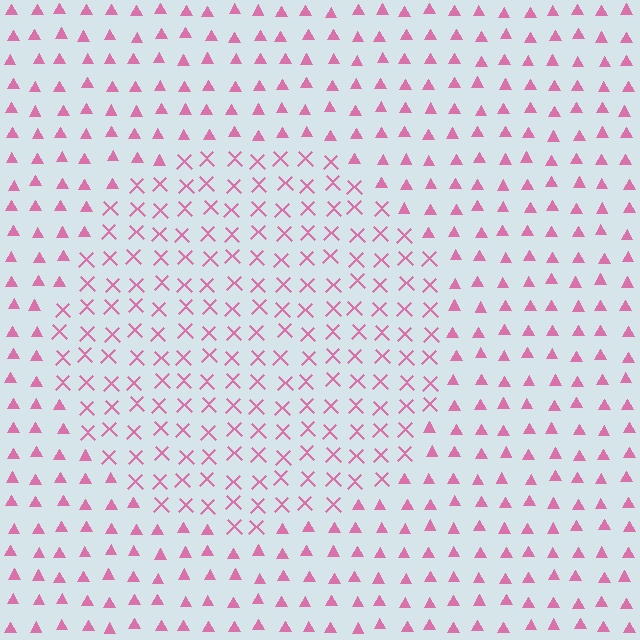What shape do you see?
I see a circle.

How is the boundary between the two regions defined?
The boundary is defined by a change in element shape: X marks inside vs. triangles outside. All elements share the same color and spacing.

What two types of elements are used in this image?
The image uses X marks inside the circle region and triangles outside it.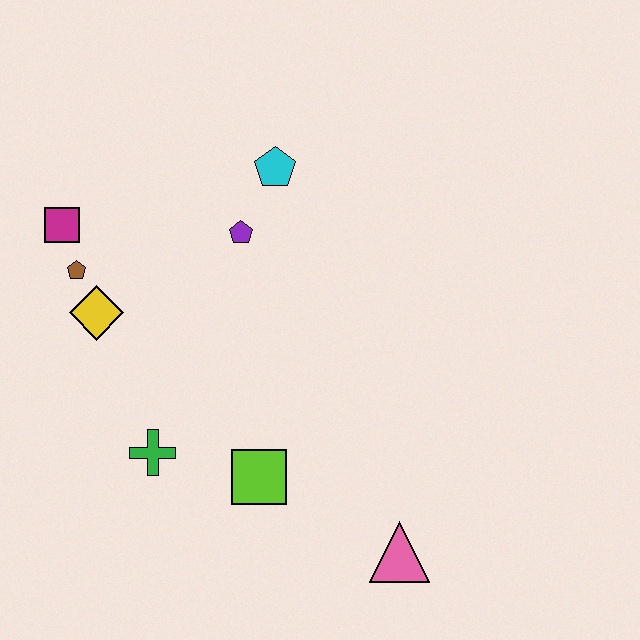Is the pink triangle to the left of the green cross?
No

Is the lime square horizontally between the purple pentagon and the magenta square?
No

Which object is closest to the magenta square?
The brown pentagon is closest to the magenta square.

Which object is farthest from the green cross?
The cyan pentagon is farthest from the green cross.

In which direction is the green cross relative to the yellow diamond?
The green cross is below the yellow diamond.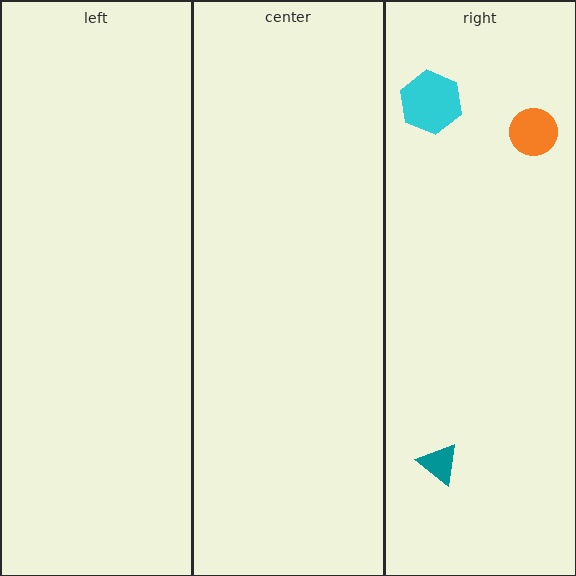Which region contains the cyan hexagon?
The right region.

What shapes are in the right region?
The teal triangle, the orange circle, the cyan hexagon.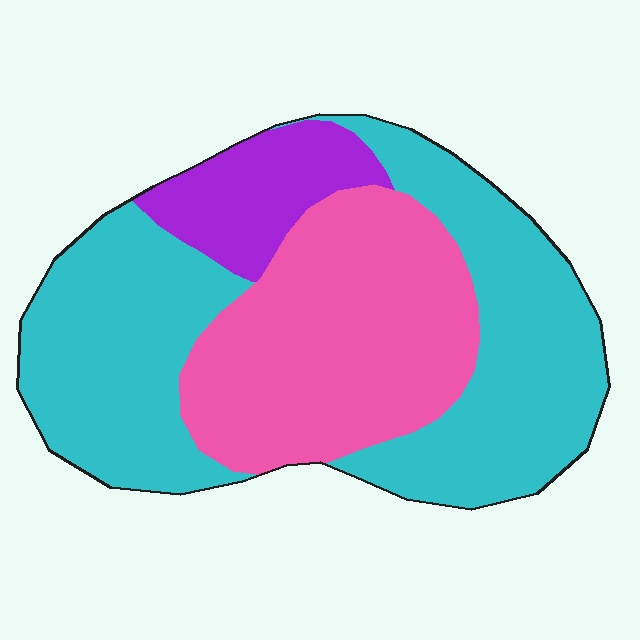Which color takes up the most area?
Cyan, at roughly 55%.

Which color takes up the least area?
Purple, at roughly 10%.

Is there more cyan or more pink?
Cyan.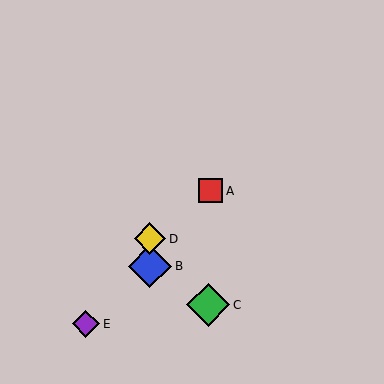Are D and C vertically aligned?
No, D is at x≈150 and C is at x≈208.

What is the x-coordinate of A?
Object A is at x≈211.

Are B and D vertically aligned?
Yes, both are at x≈150.